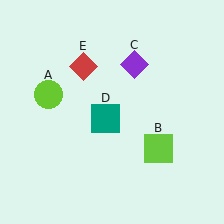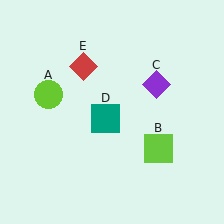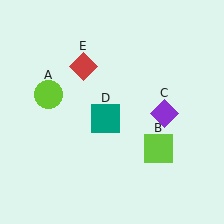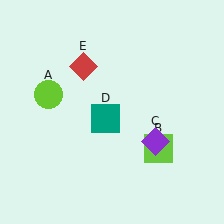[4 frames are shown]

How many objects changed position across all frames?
1 object changed position: purple diamond (object C).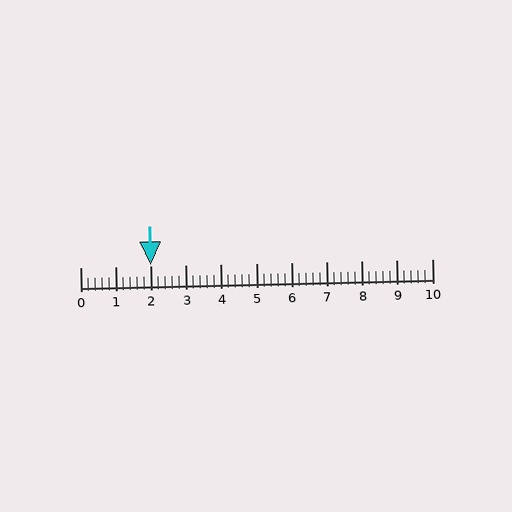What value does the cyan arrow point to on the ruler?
The cyan arrow points to approximately 2.0.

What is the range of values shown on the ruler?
The ruler shows values from 0 to 10.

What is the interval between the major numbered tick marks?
The major tick marks are spaced 1 units apart.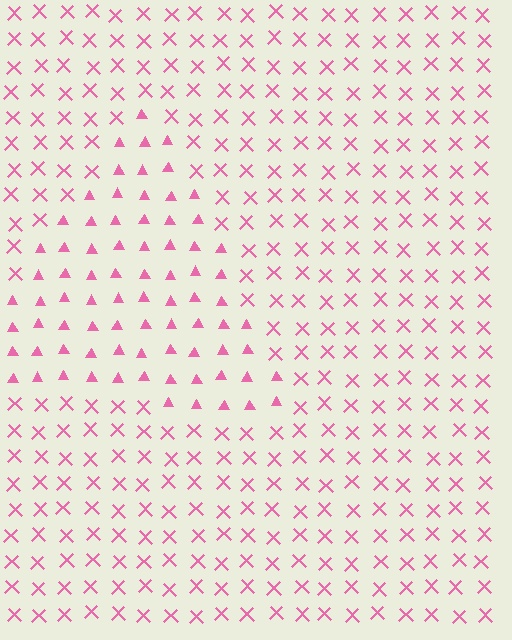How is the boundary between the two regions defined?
The boundary is defined by a change in element shape: triangles inside vs. X marks outside. All elements share the same color and spacing.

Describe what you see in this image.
The image is filled with small pink elements arranged in a uniform grid. A triangle-shaped region contains triangles, while the surrounding area contains X marks. The boundary is defined purely by the change in element shape.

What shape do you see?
I see a triangle.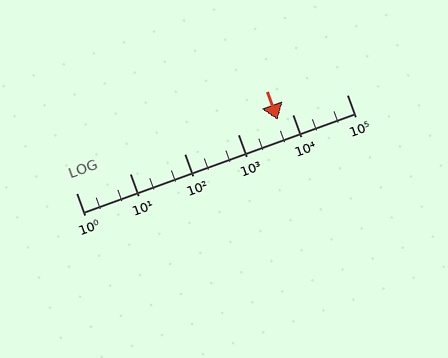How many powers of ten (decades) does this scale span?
The scale spans 5 decades, from 1 to 100000.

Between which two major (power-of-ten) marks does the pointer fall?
The pointer is between 1000 and 10000.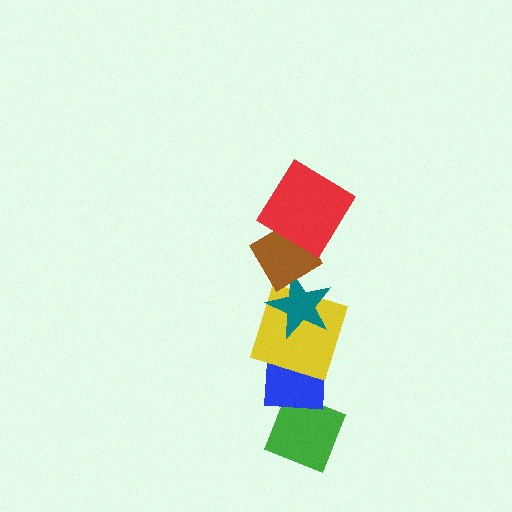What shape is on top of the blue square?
The yellow square is on top of the blue square.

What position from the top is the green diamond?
The green diamond is 6th from the top.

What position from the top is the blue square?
The blue square is 5th from the top.